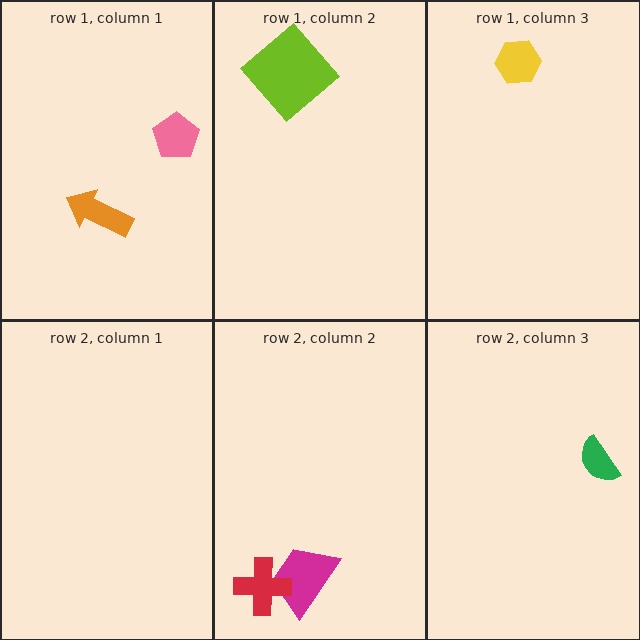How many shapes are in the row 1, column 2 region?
1.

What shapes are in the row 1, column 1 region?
The orange arrow, the pink pentagon.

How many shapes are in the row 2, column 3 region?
1.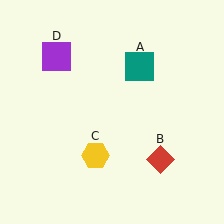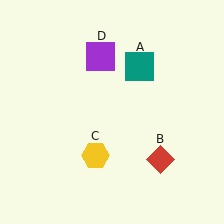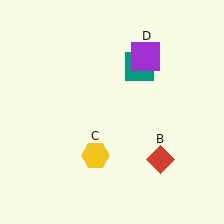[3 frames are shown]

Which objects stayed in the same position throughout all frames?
Teal square (object A) and red diamond (object B) and yellow hexagon (object C) remained stationary.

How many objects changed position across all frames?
1 object changed position: purple square (object D).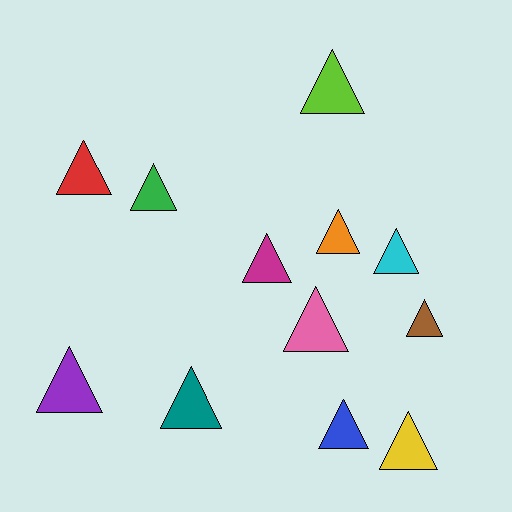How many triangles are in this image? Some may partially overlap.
There are 12 triangles.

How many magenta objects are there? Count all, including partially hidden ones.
There is 1 magenta object.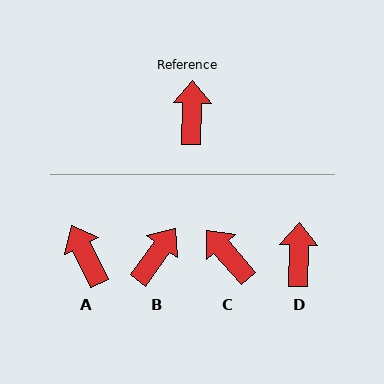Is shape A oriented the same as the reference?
No, it is off by about 27 degrees.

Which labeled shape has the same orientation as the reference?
D.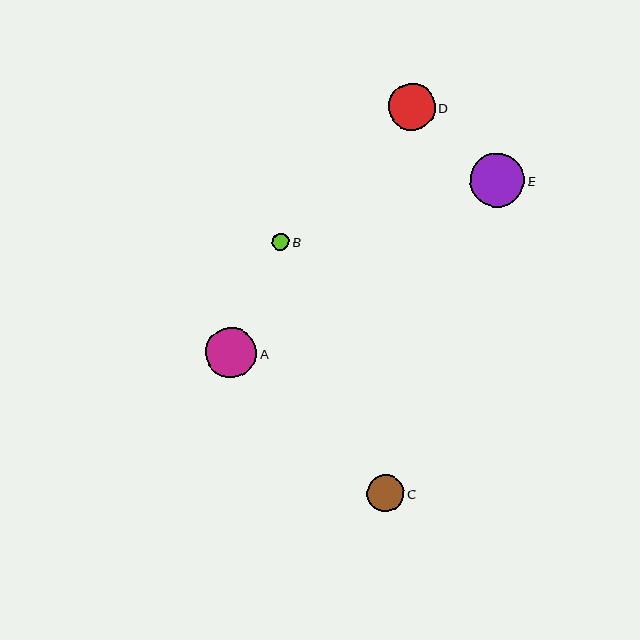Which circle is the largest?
Circle E is the largest with a size of approximately 54 pixels.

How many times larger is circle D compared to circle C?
Circle D is approximately 1.3 times the size of circle C.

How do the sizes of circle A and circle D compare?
Circle A and circle D are approximately the same size.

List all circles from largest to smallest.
From largest to smallest: E, A, D, C, B.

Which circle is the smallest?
Circle B is the smallest with a size of approximately 18 pixels.